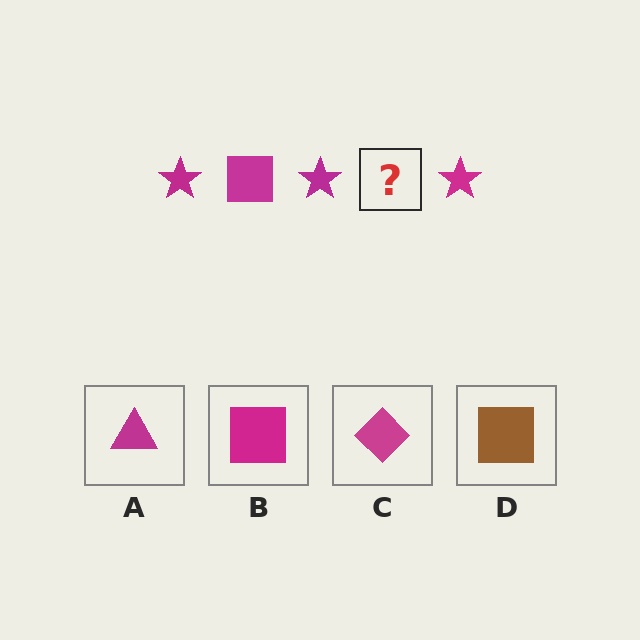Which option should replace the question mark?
Option B.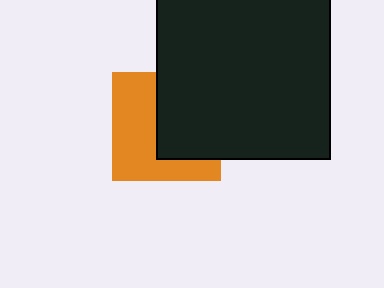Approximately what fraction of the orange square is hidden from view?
Roughly 48% of the orange square is hidden behind the black rectangle.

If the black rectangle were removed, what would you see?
You would see the complete orange square.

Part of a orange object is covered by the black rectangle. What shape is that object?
It is a square.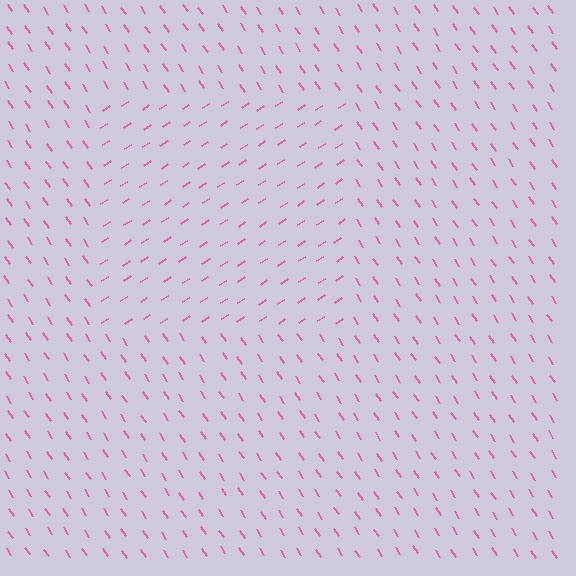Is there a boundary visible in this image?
Yes, there is a texture boundary formed by a change in line orientation.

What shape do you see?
I see a rectangle.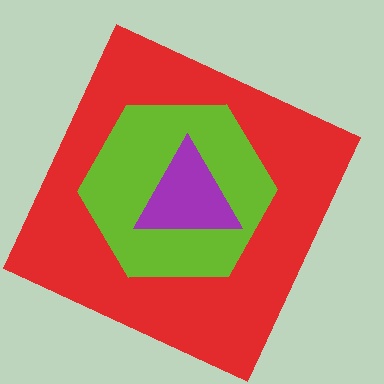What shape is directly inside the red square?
The lime hexagon.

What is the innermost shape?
The purple triangle.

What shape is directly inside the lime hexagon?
The purple triangle.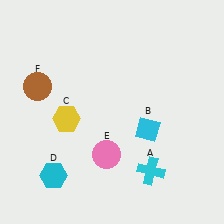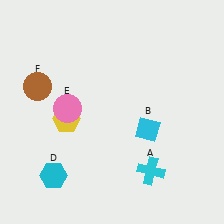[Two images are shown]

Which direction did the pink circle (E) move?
The pink circle (E) moved up.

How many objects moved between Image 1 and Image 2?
1 object moved between the two images.